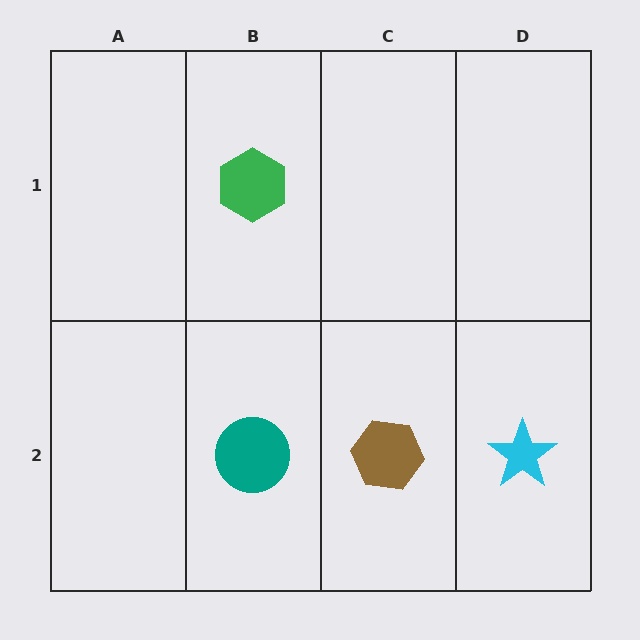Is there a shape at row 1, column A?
No, that cell is empty.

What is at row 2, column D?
A cyan star.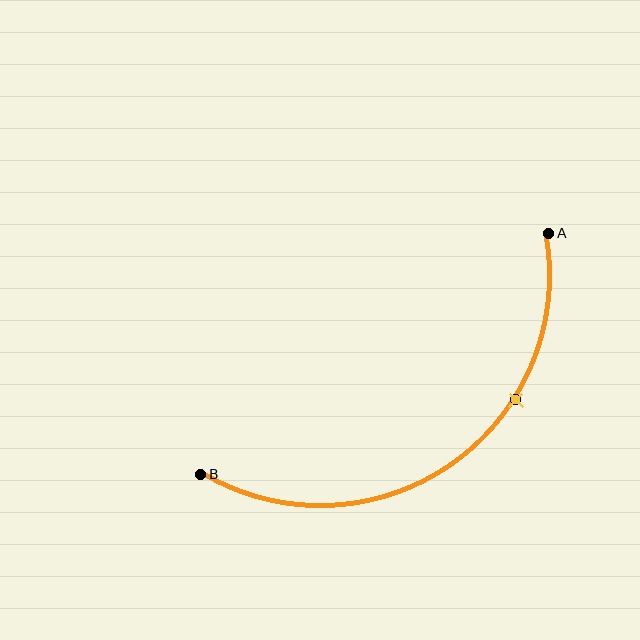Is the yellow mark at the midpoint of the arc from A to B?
No. The yellow mark lies on the arc but is closer to endpoint A. The arc midpoint would be at the point on the curve equidistant along the arc from both A and B.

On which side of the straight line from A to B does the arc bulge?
The arc bulges below and to the right of the straight line connecting A and B.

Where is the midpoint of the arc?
The arc midpoint is the point on the curve farthest from the straight line joining A and B. It sits below and to the right of that line.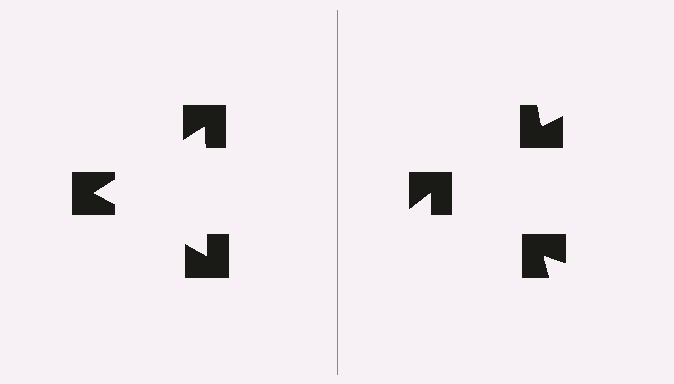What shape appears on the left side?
An illusory triangle.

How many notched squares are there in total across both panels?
6 — 3 on each side.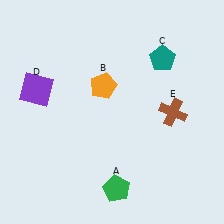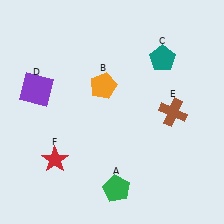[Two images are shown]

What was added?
A red star (F) was added in Image 2.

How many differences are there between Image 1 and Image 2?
There is 1 difference between the two images.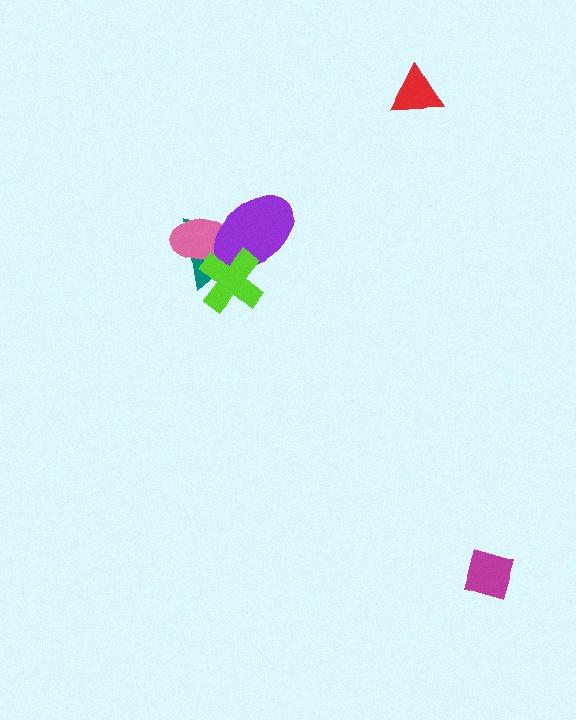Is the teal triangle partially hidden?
Yes, it is partially covered by another shape.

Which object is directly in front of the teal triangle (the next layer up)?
The pink ellipse is directly in front of the teal triangle.